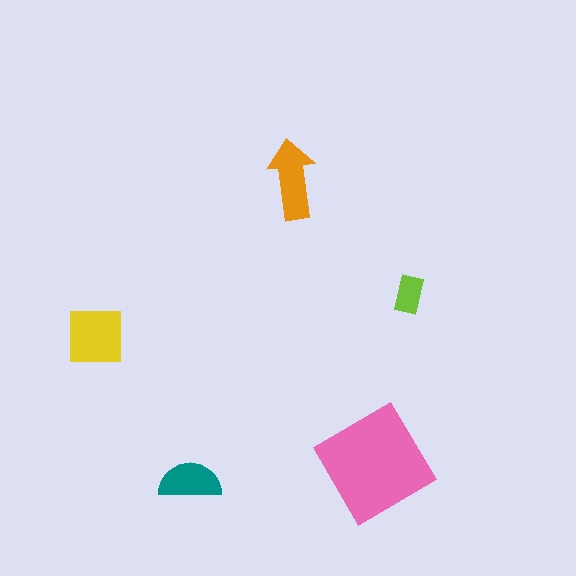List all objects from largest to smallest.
The pink diamond, the yellow square, the orange arrow, the teal semicircle, the lime rectangle.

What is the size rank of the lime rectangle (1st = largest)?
5th.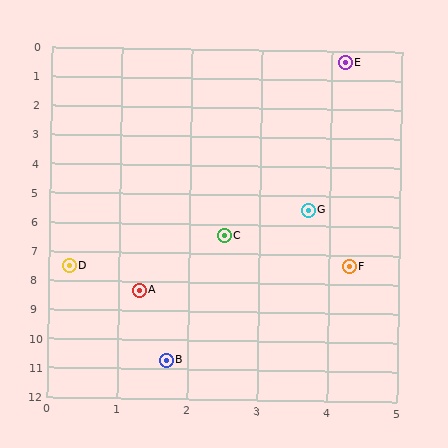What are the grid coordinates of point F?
Point F is at approximately (4.3, 7.4).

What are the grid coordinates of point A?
Point A is at approximately (1.3, 8.3).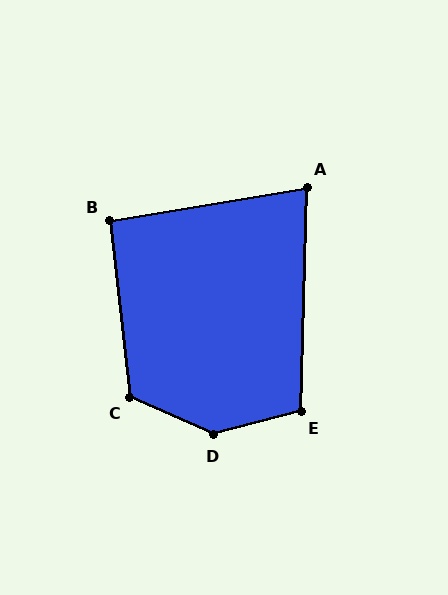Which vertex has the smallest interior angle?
A, at approximately 79 degrees.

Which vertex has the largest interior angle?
D, at approximately 141 degrees.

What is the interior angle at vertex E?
Approximately 106 degrees (obtuse).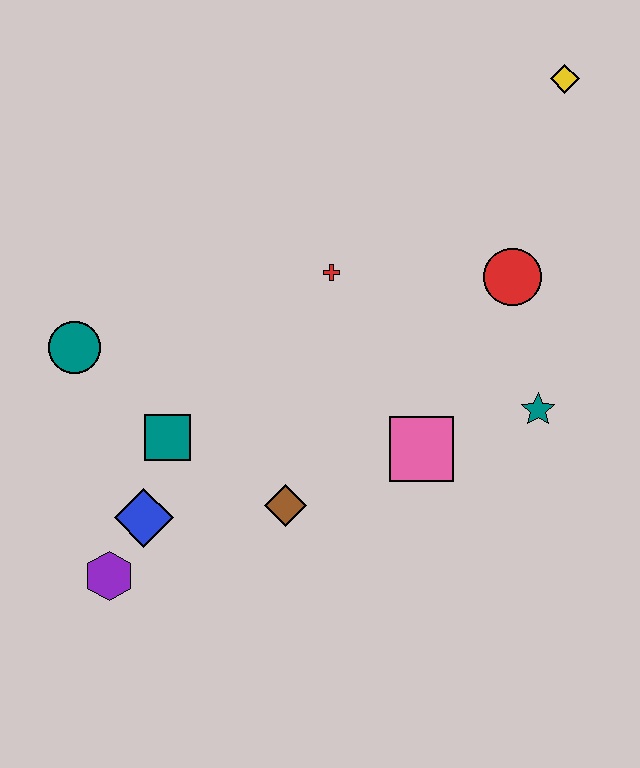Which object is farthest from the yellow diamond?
The purple hexagon is farthest from the yellow diamond.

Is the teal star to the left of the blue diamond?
No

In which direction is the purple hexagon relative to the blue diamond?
The purple hexagon is below the blue diamond.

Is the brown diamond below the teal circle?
Yes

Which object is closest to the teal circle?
The teal square is closest to the teal circle.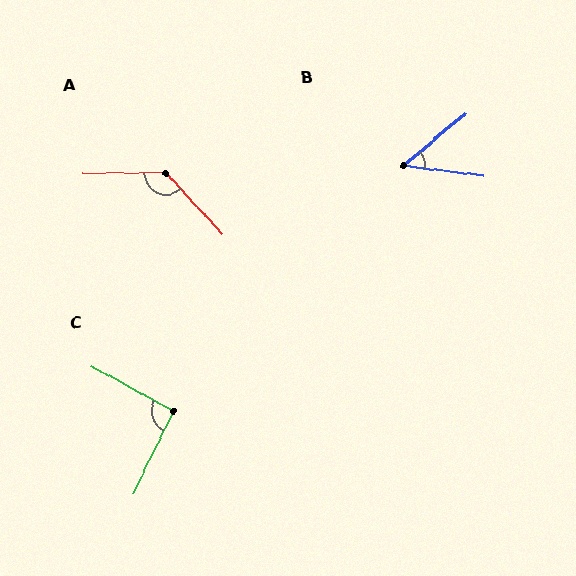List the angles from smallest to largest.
B (48°), C (93°), A (132°).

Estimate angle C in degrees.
Approximately 93 degrees.